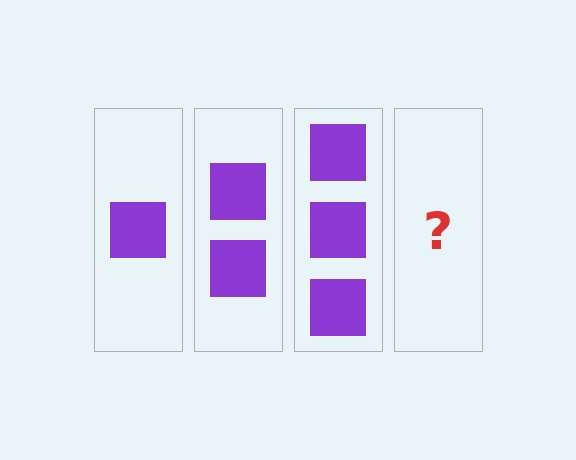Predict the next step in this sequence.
The next step is 4 squares.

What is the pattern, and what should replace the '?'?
The pattern is that each step adds one more square. The '?' should be 4 squares.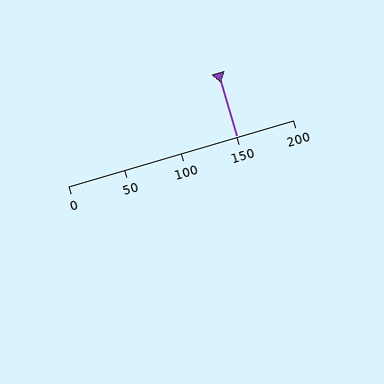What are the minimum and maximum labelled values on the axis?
The axis runs from 0 to 200.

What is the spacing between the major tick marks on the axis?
The major ticks are spaced 50 apart.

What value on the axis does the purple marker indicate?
The marker indicates approximately 150.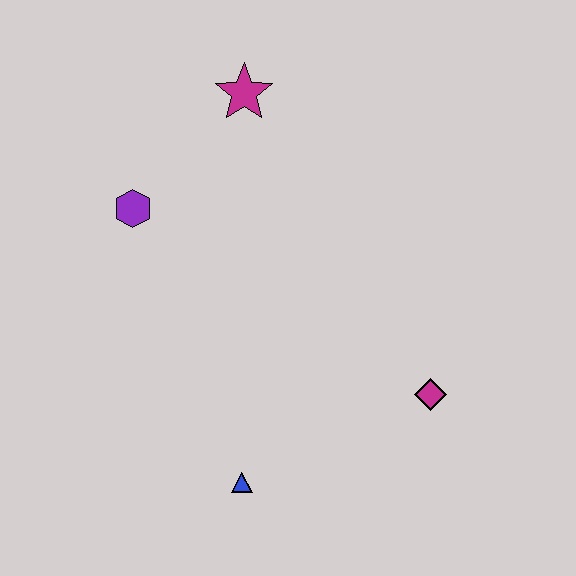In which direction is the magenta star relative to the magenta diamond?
The magenta star is above the magenta diamond.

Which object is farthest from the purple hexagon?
The magenta diamond is farthest from the purple hexagon.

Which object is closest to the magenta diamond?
The blue triangle is closest to the magenta diamond.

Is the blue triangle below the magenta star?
Yes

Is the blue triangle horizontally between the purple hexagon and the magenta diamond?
Yes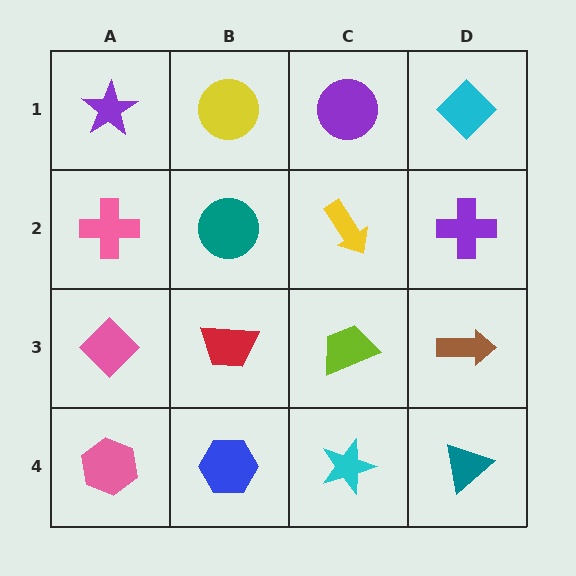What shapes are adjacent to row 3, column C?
A yellow arrow (row 2, column C), a cyan star (row 4, column C), a red trapezoid (row 3, column B), a brown arrow (row 3, column D).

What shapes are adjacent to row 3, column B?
A teal circle (row 2, column B), a blue hexagon (row 4, column B), a pink diamond (row 3, column A), a lime trapezoid (row 3, column C).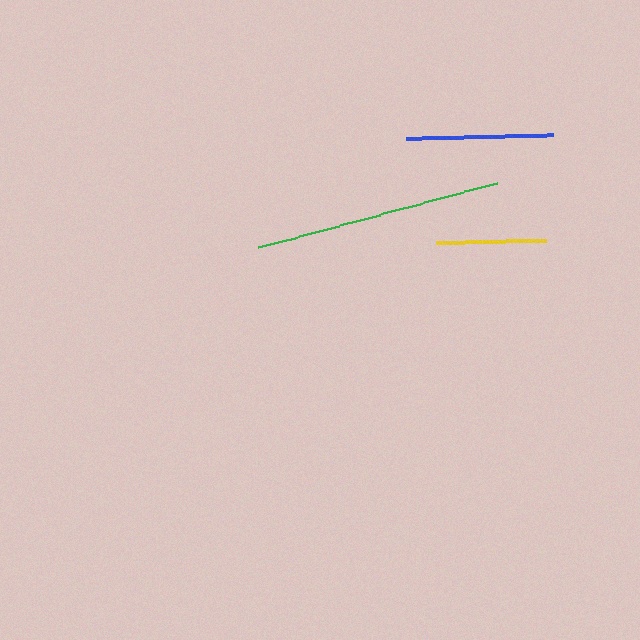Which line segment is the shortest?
The yellow line is the shortest at approximately 110 pixels.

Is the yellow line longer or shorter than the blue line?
The blue line is longer than the yellow line.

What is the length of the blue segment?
The blue segment is approximately 147 pixels long.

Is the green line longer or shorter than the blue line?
The green line is longer than the blue line.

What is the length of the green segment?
The green segment is approximately 247 pixels long.